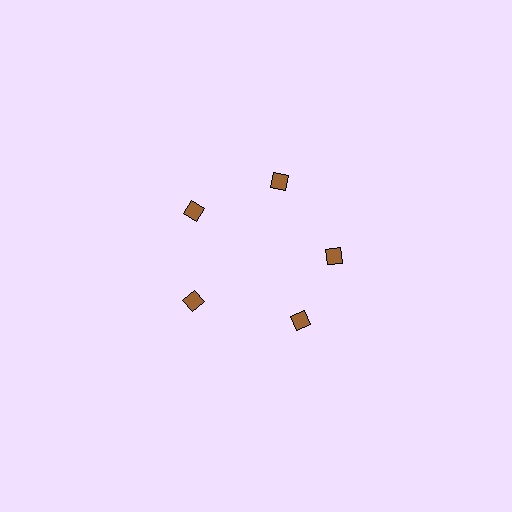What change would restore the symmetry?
The symmetry would be restored by rotating it back into even spacing with its neighbors so that all 5 diamonds sit at equal angles and equal distance from the center.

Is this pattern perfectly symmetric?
No. The 5 brown diamonds are arranged in a ring, but one element near the 5 o'clock position is rotated out of alignment along the ring, breaking the 5-fold rotational symmetry.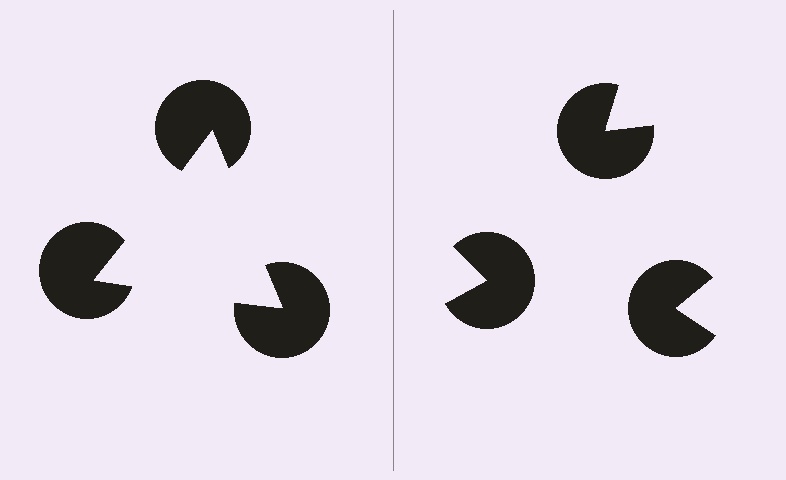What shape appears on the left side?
An illusory triangle.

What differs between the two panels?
The pac-man discs are positioned identically on both sides; only the wedge orientations differ. On the left they align to a triangle; on the right they are misaligned.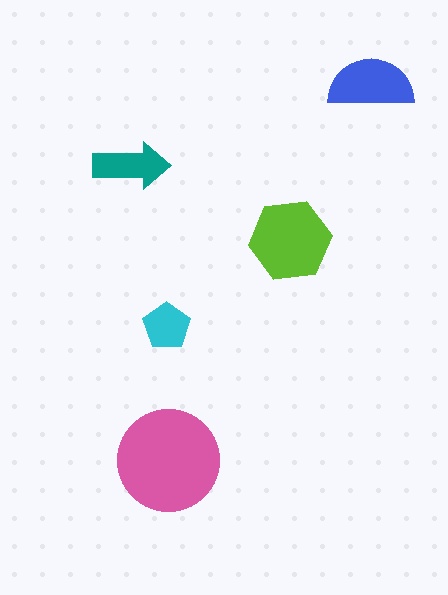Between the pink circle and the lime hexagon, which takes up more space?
The pink circle.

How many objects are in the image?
There are 5 objects in the image.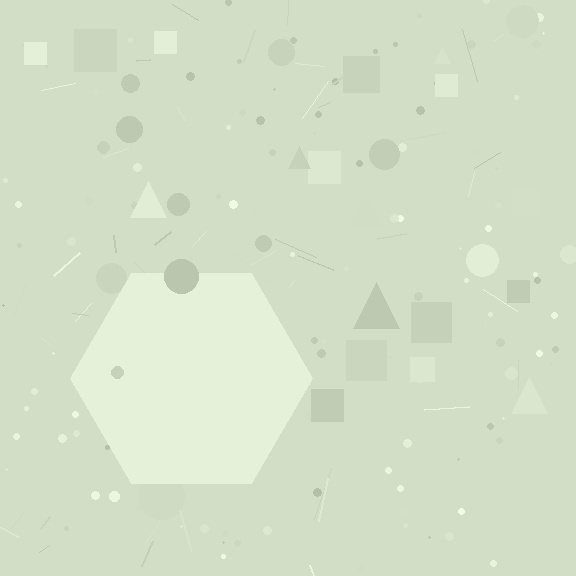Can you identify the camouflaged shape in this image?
The camouflaged shape is a hexagon.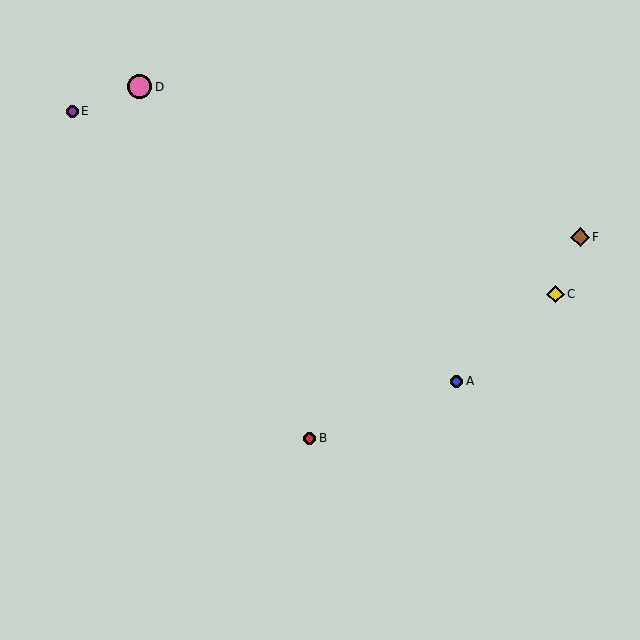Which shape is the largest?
The pink circle (labeled D) is the largest.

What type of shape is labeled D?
Shape D is a pink circle.